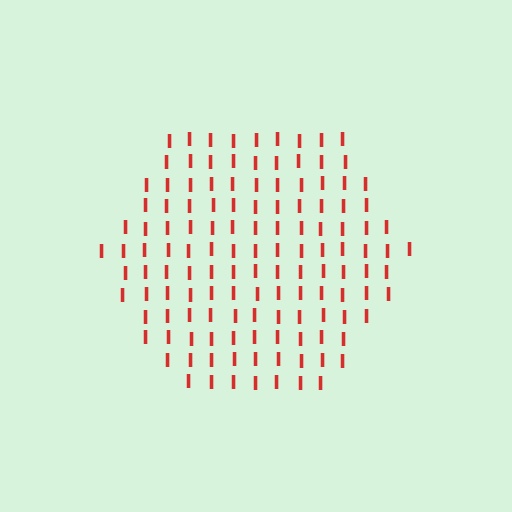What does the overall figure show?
The overall figure shows a hexagon.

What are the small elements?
The small elements are letter I's.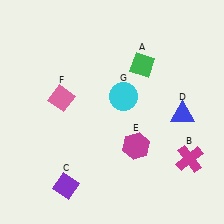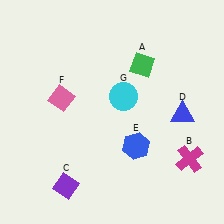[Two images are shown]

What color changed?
The hexagon (E) changed from magenta in Image 1 to blue in Image 2.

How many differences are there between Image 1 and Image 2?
There is 1 difference between the two images.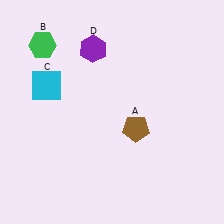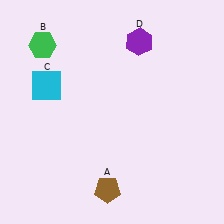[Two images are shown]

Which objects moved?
The objects that moved are: the brown pentagon (A), the purple hexagon (D).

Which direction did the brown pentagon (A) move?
The brown pentagon (A) moved down.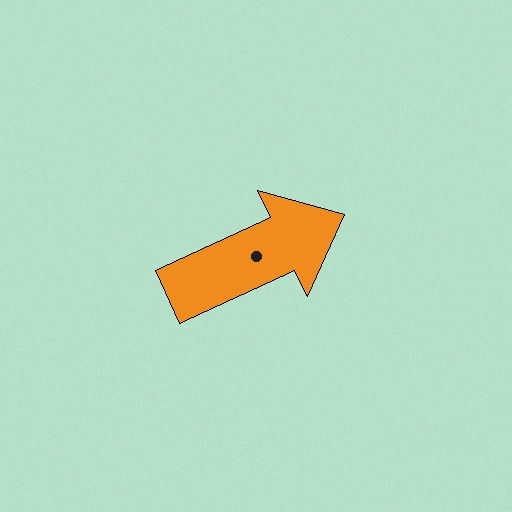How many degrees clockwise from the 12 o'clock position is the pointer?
Approximately 65 degrees.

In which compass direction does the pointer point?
Northeast.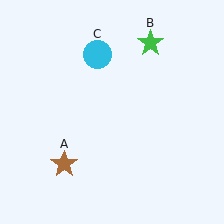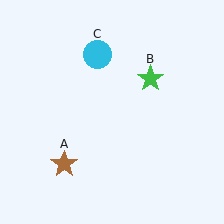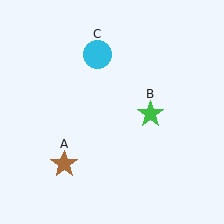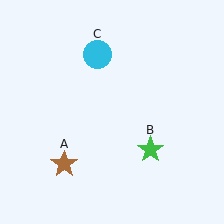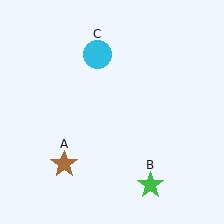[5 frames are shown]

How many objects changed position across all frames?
1 object changed position: green star (object B).